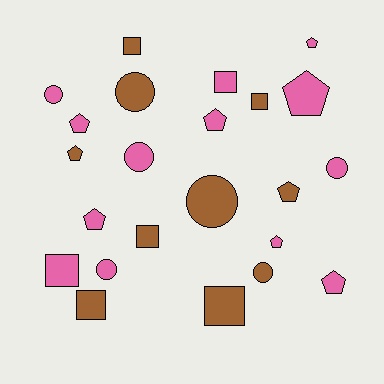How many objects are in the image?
There are 23 objects.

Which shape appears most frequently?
Pentagon, with 9 objects.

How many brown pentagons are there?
There are 2 brown pentagons.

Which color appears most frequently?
Pink, with 13 objects.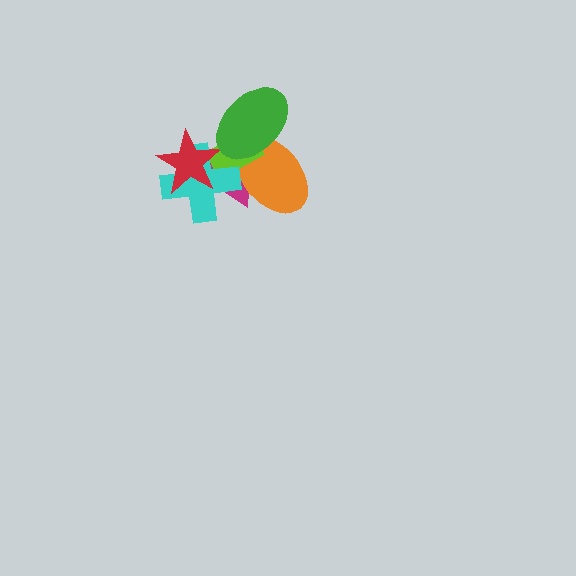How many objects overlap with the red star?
3 objects overlap with the red star.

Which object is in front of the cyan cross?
The red star is in front of the cyan cross.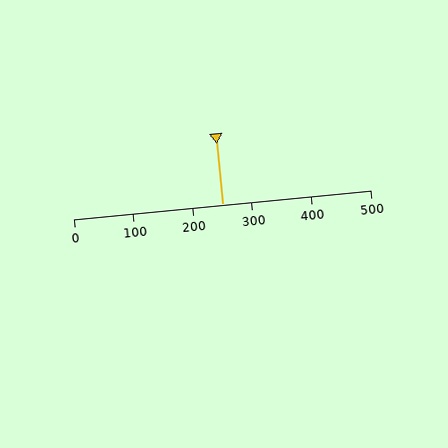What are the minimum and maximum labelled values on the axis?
The axis runs from 0 to 500.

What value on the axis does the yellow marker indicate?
The marker indicates approximately 250.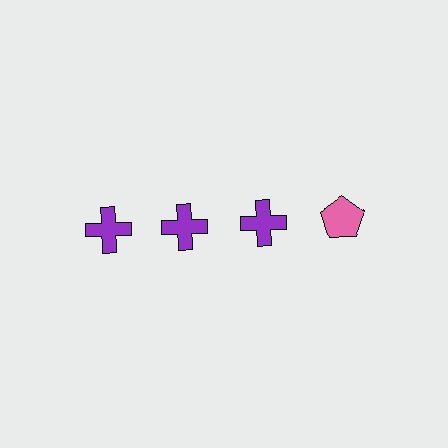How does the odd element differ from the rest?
It differs in both color (pink instead of purple) and shape (pentagon instead of cross).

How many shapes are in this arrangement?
There are 4 shapes arranged in a grid pattern.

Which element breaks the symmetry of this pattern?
The pink pentagon in the top row, second from right column breaks the symmetry. All other shapes are purple crosses.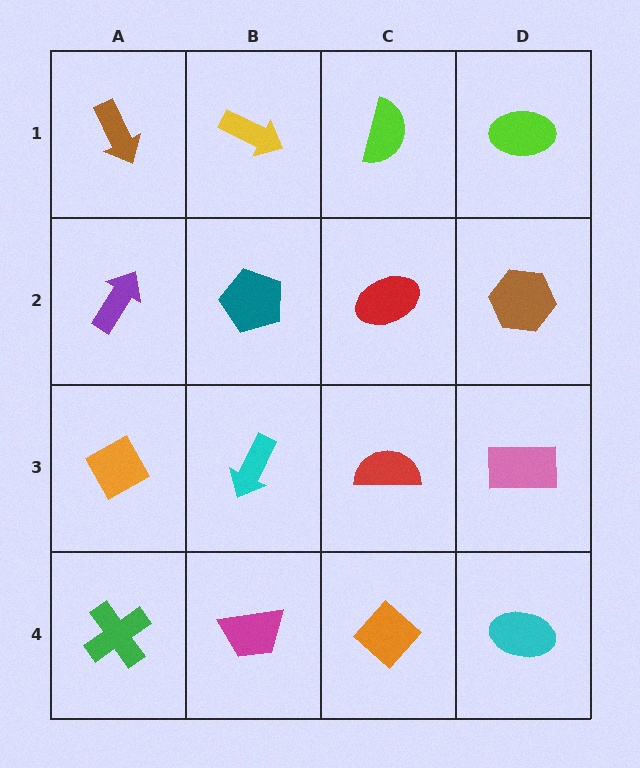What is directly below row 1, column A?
A purple arrow.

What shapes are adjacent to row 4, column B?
A cyan arrow (row 3, column B), a green cross (row 4, column A), an orange diamond (row 4, column C).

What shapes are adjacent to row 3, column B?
A teal pentagon (row 2, column B), a magenta trapezoid (row 4, column B), an orange diamond (row 3, column A), a red semicircle (row 3, column C).